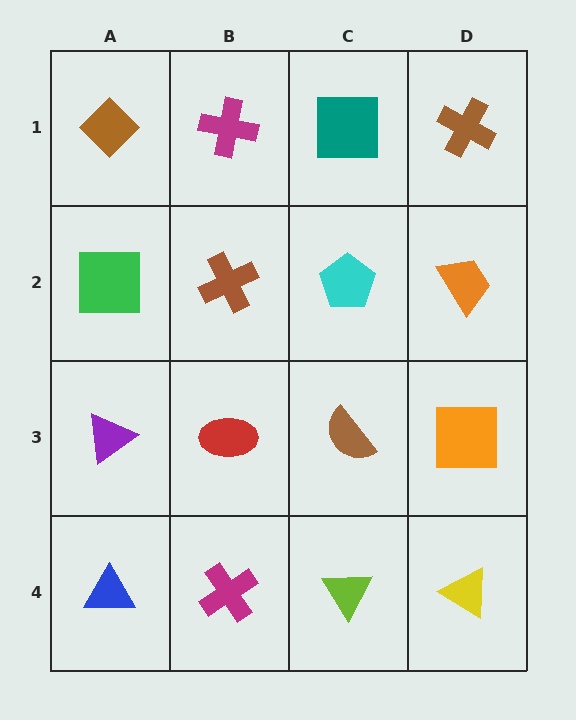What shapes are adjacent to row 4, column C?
A brown semicircle (row 3, column C), a magenta cross (row 4, column B), a yellow triangle (row 4, column D).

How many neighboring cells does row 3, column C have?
4.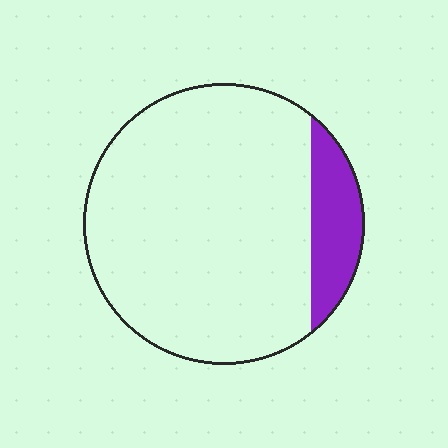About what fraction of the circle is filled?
About one eighth (1/8).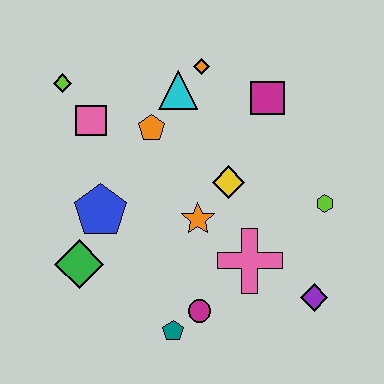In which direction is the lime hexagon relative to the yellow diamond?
The lime hexagon is to the right of the yellow diamond.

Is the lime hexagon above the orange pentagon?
No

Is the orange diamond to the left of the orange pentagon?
No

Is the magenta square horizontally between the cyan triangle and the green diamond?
No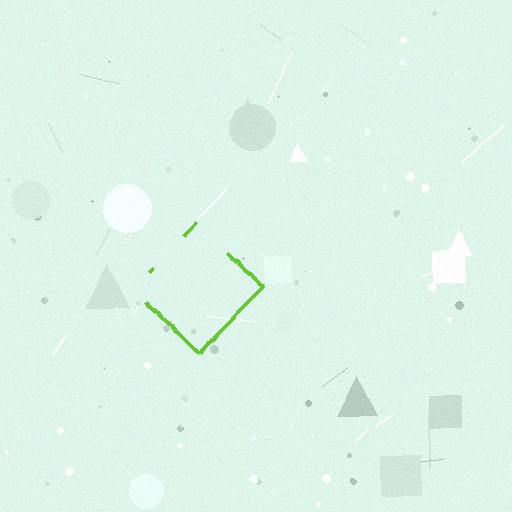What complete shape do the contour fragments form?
The contour fragments form a diamond.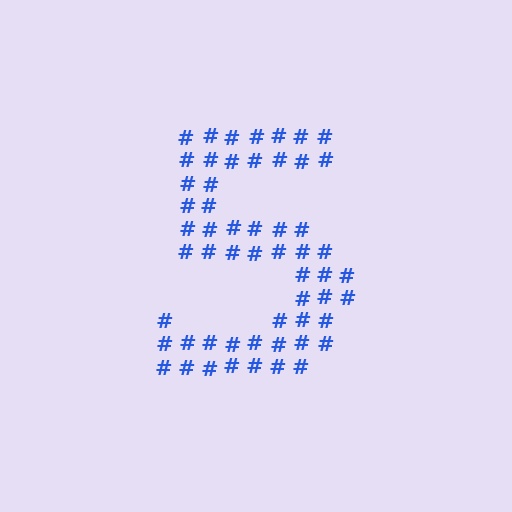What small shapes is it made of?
It is made of small hash symbols.